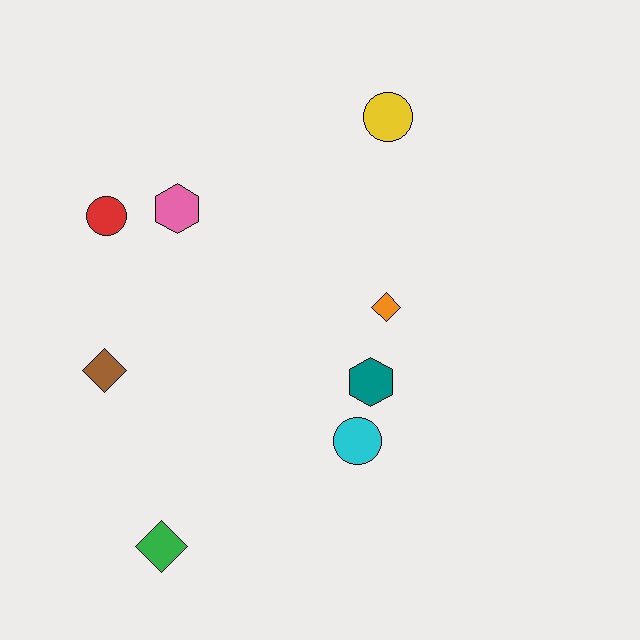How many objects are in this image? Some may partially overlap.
There are 8 objects.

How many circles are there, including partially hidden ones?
There are 3 circles.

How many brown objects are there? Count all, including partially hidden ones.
There is 1 brown object.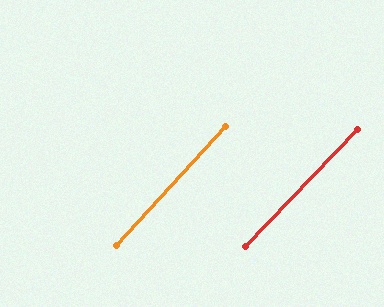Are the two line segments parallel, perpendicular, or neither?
Parallel — their directions differ by only 1.3°.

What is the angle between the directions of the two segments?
Approximately 1 degree.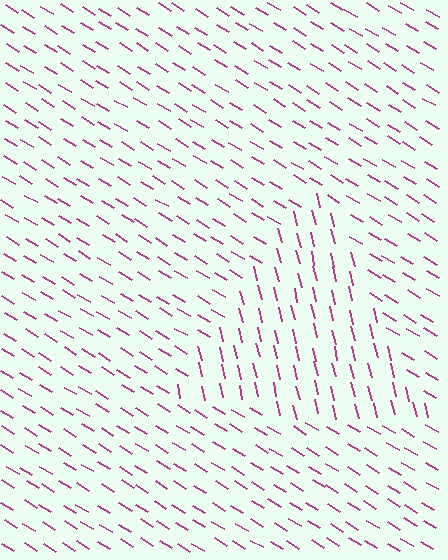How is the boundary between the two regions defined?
The boundary is defined purely by a change in line orientation (approximately 45 degrees difference). All lines are the same color and thickness.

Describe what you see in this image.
The image is filled with small magenta line segments. A triangle region in the image has lines oriented differently from the surrounding lines, creating a visible texture boundary.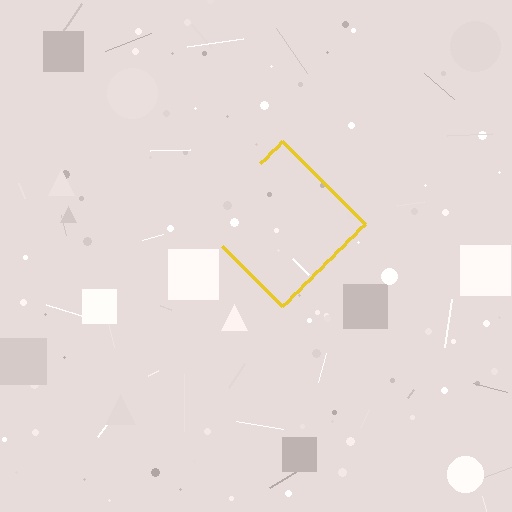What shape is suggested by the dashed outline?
The dashed outline suggests a diamond.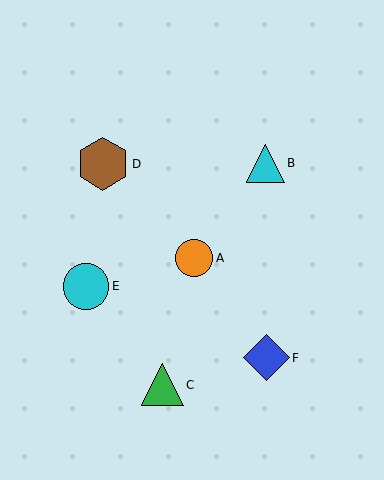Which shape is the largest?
The brown hexagon (labeled D) is the largest.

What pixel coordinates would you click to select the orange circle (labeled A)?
Click at (194, 258) to select the orange circle A.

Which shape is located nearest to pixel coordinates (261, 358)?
The blue diamond (labeled F) at (266, 358) is nearest to that location.